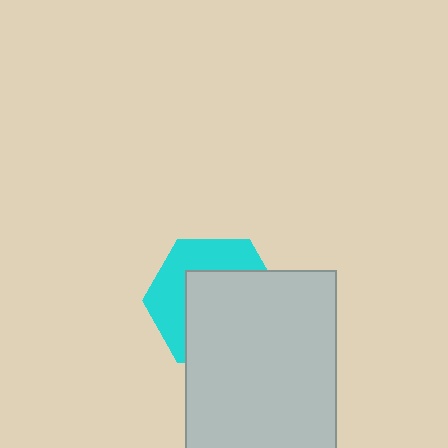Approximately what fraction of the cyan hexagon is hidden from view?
Roughly 60% of the cyan hexagon is hidden behind the light gray rectangle.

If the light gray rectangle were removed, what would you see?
You would see the complete cyan hexagon.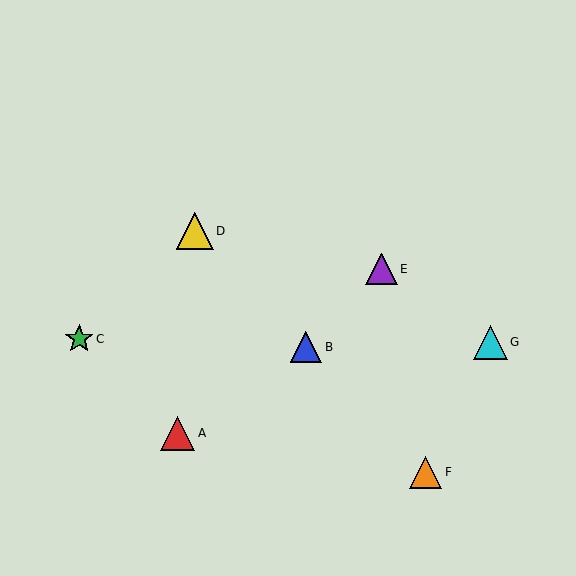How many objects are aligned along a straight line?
3 objects (B, D, F) are aligned along a straight line.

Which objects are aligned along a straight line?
Objects B, D, F are aligned along a straight line.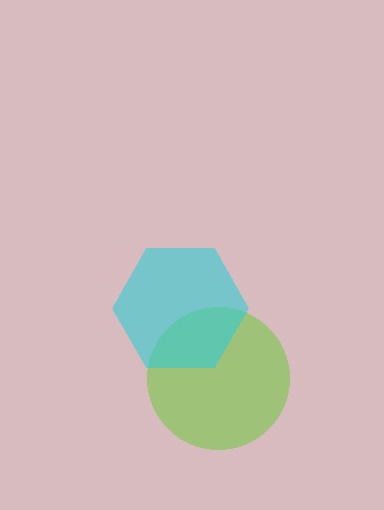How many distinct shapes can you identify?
There are 2 distinct shapes: a lime circle, a cyan hexagon.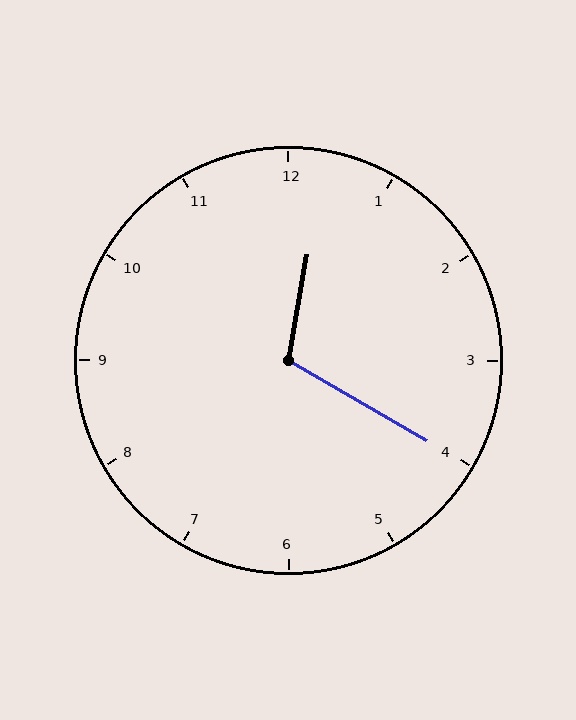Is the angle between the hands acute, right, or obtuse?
It is obtuse.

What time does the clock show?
12:20.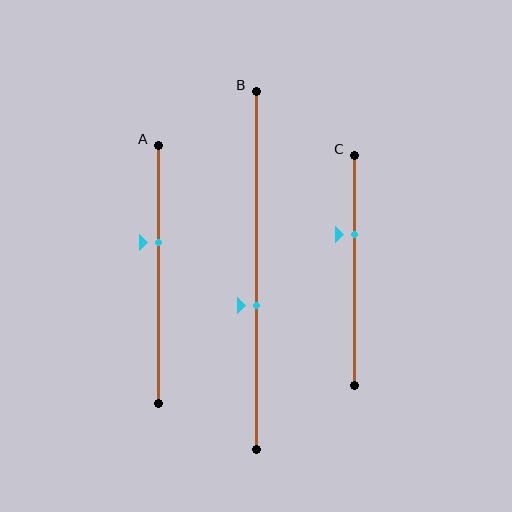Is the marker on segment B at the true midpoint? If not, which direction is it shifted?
No, the marker on segment B is shifted downward by about 10% of the segment length.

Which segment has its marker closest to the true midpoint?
Segment B has its marker closest to the true midpoint.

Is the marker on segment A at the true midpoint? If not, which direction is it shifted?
No, the marker on segment A is shifted upward by about 12% of the segment length.